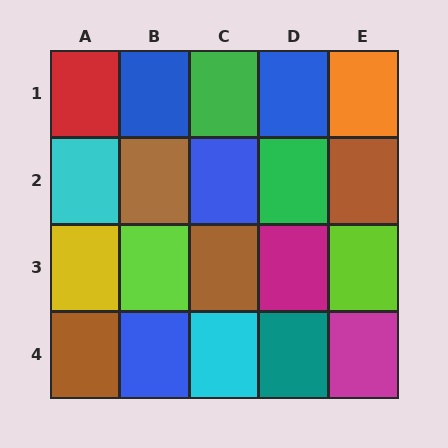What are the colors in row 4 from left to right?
Brown, blue, cyan, teal, magenta.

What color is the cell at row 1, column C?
Green.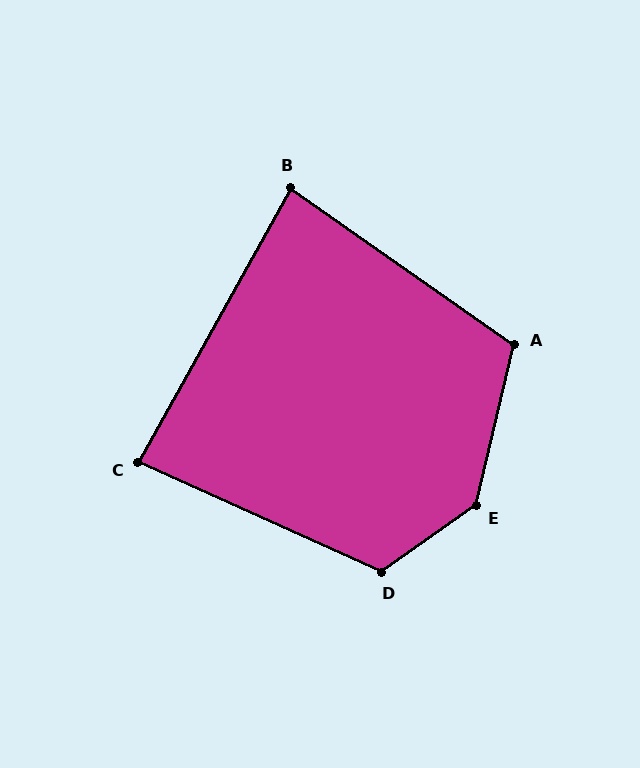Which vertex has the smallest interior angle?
B, at approximately 84 degrees.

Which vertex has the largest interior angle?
E, at approximately 138 degrees.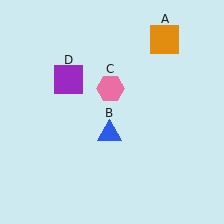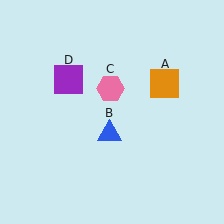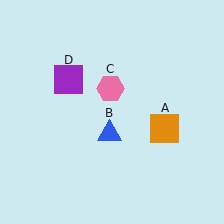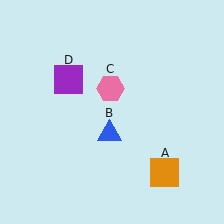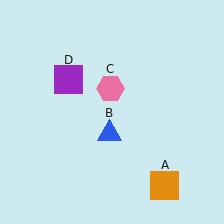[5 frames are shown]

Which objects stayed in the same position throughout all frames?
Blue triangle (object B) and pink hexagon (object C) and purple square (object D) remained stationary.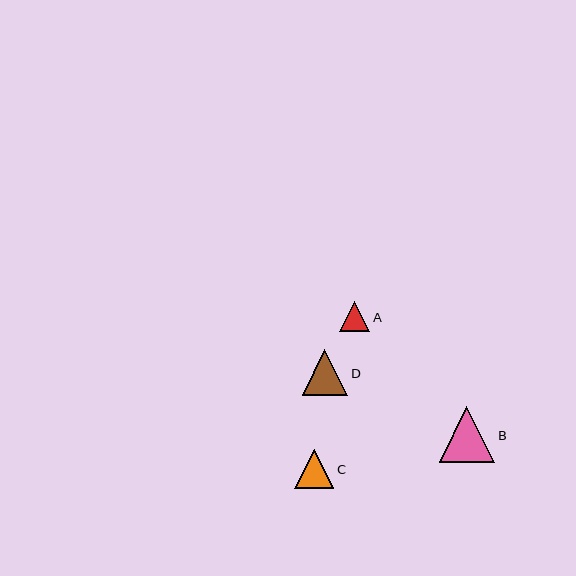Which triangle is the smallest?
Triangle A is the smallest with a size of approximately 30 pixels.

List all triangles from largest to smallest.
From largest to smallest: B, D, C, A.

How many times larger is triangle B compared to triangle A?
Triangle B is approximately 1.9 times the size of triangle A.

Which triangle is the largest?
Triangle B is the largest with a size of approximately 56 pixels.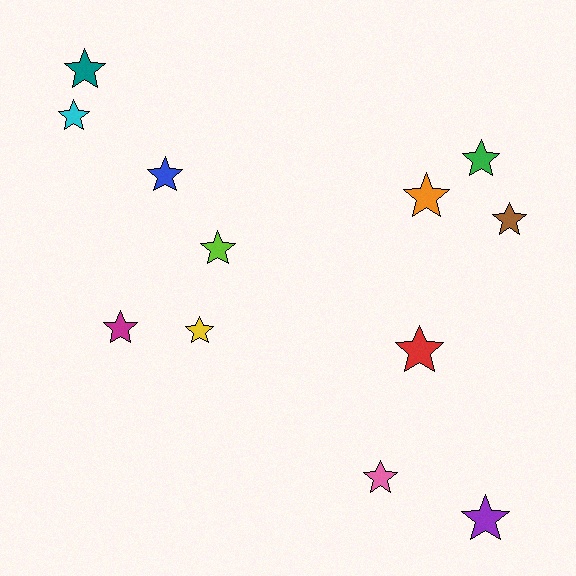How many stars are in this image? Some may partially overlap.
There are 12 stars.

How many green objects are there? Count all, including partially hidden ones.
There is 1 green object.